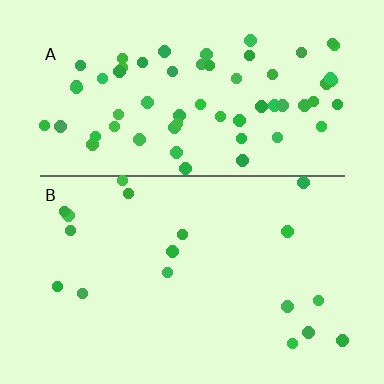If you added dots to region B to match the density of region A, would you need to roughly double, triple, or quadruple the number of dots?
Approximately quadruple.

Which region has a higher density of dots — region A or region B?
A (the top).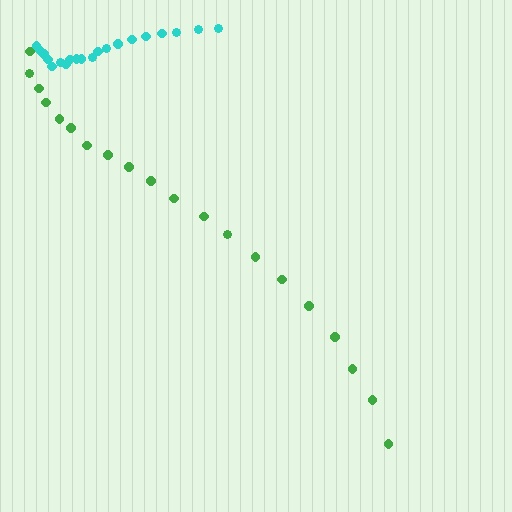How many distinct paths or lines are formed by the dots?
There are 2 distinct paths.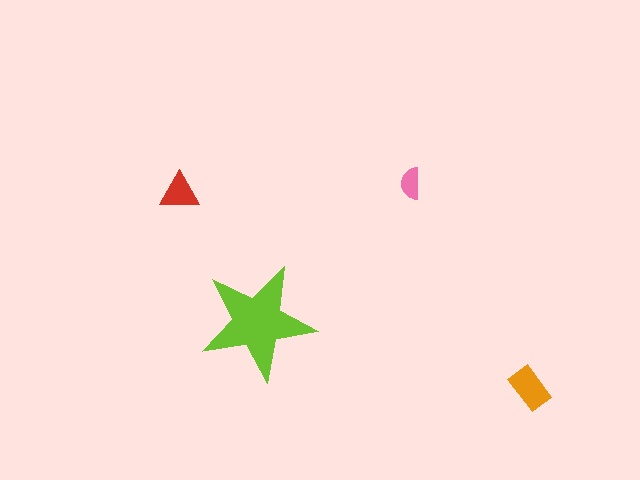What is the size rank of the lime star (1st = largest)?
1st.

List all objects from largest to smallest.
The lime star, the orange rectangle, the red triangle, the pink semicircle.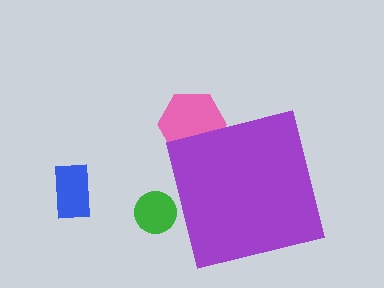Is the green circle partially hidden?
Yes, the green circle is partially hidden behind the purple square.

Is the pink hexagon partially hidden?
Yes, the pink hexagon is partially hidden behind the purple square.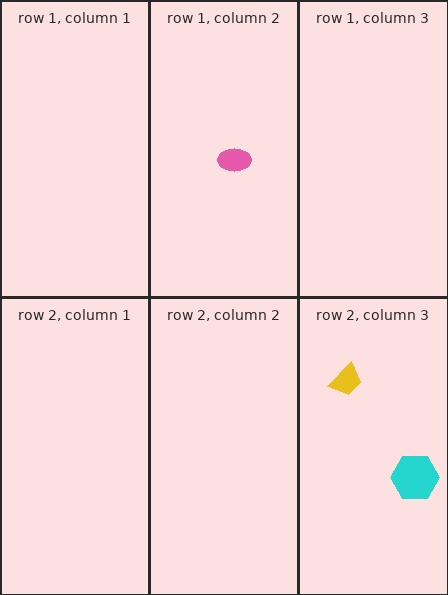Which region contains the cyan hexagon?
The row 2, column 3 region.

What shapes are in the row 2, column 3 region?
The yellow trapezoid, the cyan hexagon.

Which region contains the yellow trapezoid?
The row 2, column 3 region.